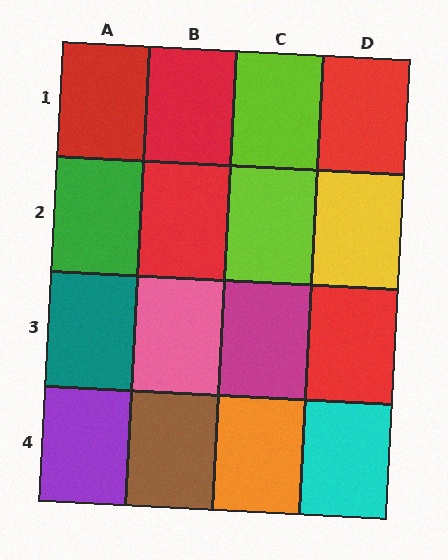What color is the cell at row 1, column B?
Red.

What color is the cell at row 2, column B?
Red.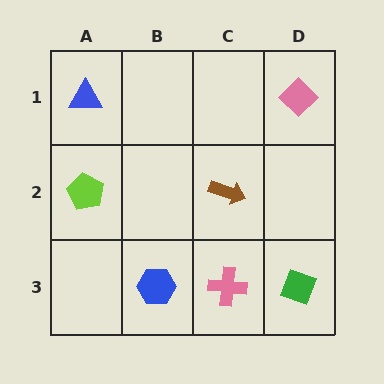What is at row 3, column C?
A pink cross.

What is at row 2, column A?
A lime pentagon.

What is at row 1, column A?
A blue triangle.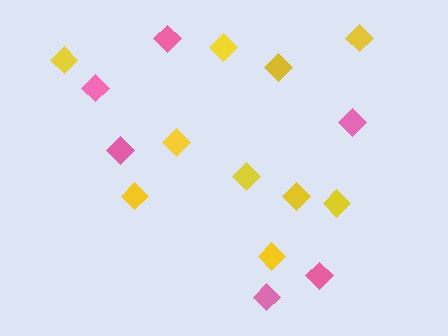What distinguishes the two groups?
There are 2 groups: one group of yellow diamonds (10) and one group of pink diamonds (6).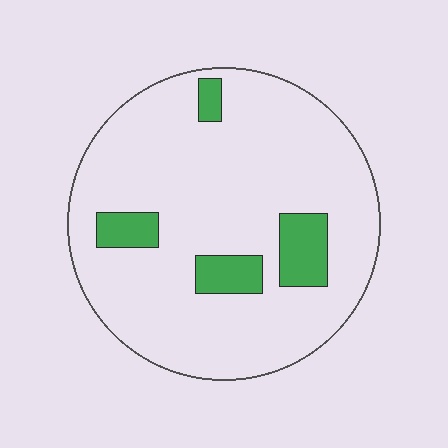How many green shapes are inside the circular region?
4.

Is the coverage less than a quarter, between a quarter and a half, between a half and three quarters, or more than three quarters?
Less than a quarter.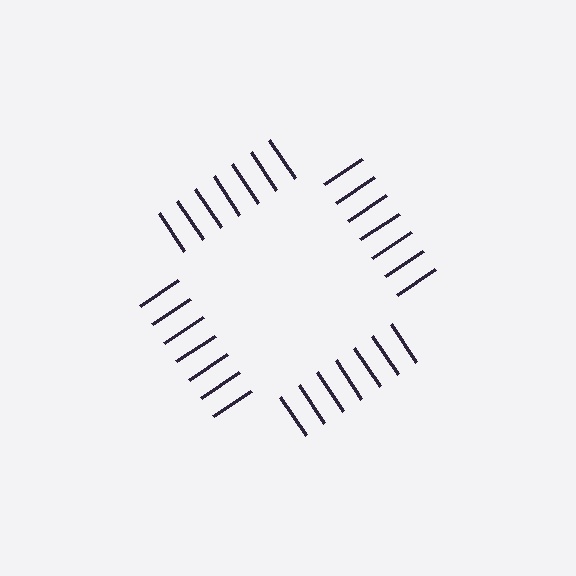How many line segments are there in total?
28 — 7 along each of the 4 edges.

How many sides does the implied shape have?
4 sides — the line-ends trace a square.